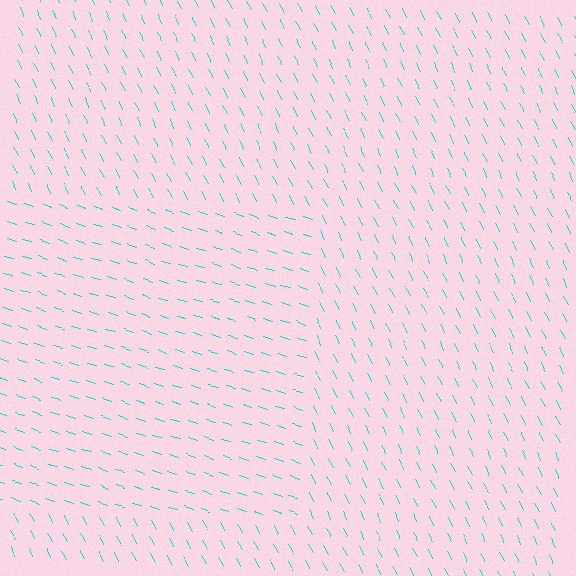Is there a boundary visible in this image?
Yes, there is a texture boundary formed by a change in line orientation.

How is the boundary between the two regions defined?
The boundary is defined purely by a change in line orientation (approximately 45 degrees difference). All lines are the same color and thickness.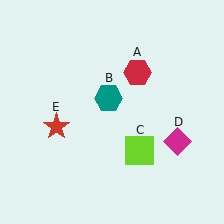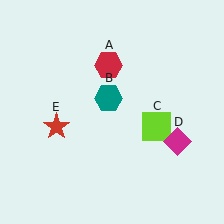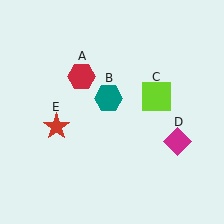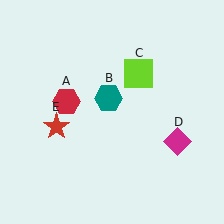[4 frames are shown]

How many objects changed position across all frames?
2 objects changed position: red hexagon (object A), lime square (object C).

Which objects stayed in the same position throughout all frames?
Teal hexagon (object B) and magenta diamond (object D) and red star (object E) remained stationary.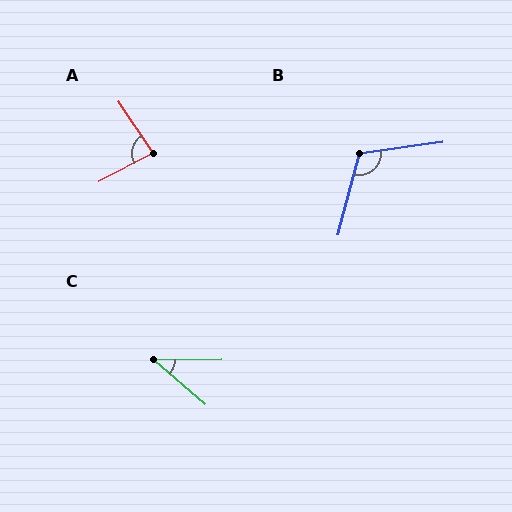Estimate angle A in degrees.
Approximately 84 degrees.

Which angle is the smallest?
C, at approximately 41 degrees.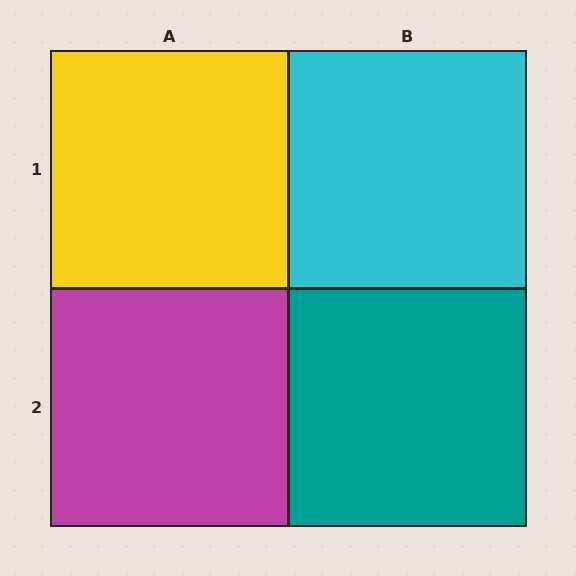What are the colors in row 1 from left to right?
Yellow, cyan.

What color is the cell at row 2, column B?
Teal.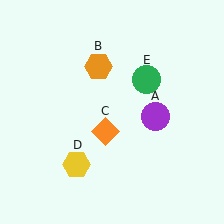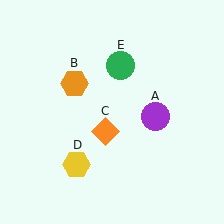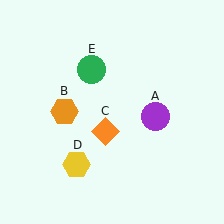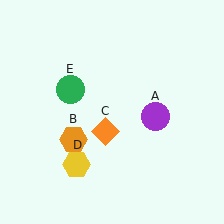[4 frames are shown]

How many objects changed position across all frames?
2 objects changed position: orange hexagon (object B), green circle (object E).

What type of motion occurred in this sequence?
The orange hexagon (object B), green circle (object E) rotated counterclockwise around the center of the scene.